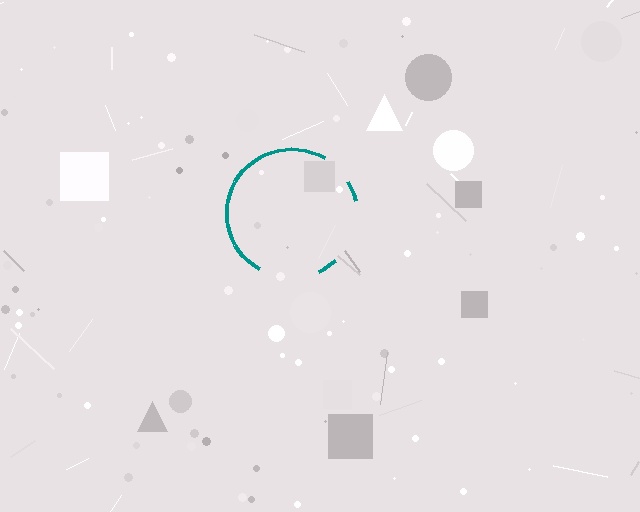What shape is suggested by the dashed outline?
The dashed outline suggests a circle.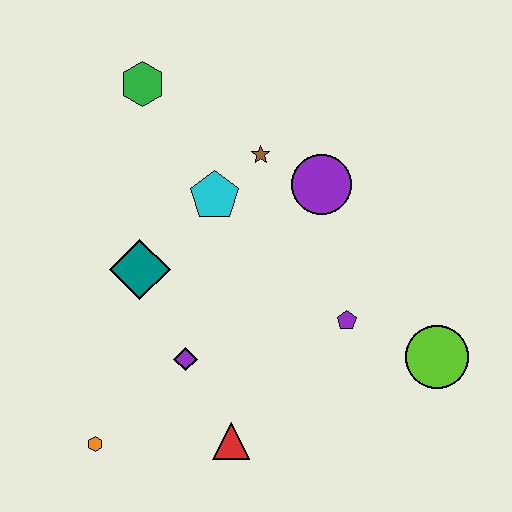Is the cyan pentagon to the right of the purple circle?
No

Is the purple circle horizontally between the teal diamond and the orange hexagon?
No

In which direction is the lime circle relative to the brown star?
The lime circle is below the brown star.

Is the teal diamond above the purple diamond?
Yes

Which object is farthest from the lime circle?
The green hexagon is farthest from the lime circle.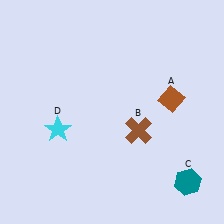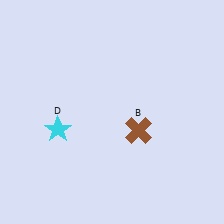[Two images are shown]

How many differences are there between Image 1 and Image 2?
There are 2 differences between the two images.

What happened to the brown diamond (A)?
The brown diamond (A) was removed in Image 2. It was in the top-right area of Image 1.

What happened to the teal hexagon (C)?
The teal hexagon (C) was removed in Image 2. It was in the bottom-right area of Image 1.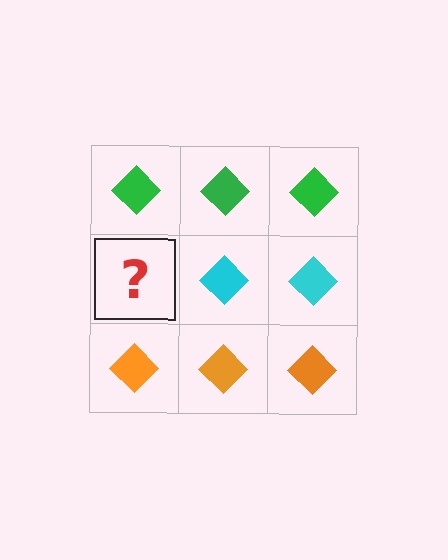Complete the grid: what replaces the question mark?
The question mark should be replaced with a cyan diamond.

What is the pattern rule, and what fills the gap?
The rule is that each row has a consistent color. The gap should be filled with a cyan diamond.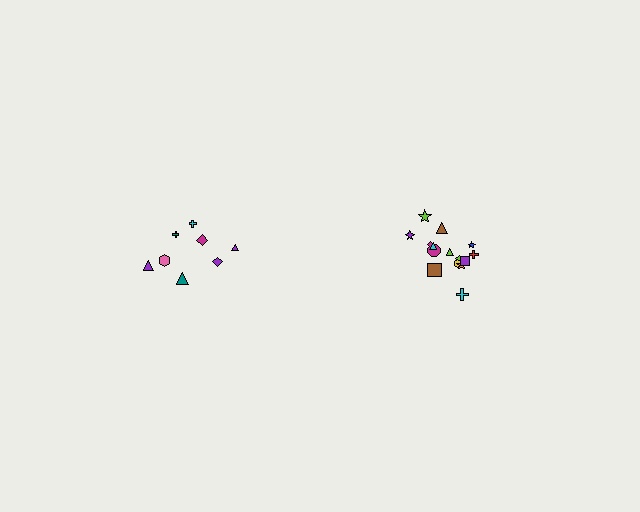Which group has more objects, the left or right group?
The right group.